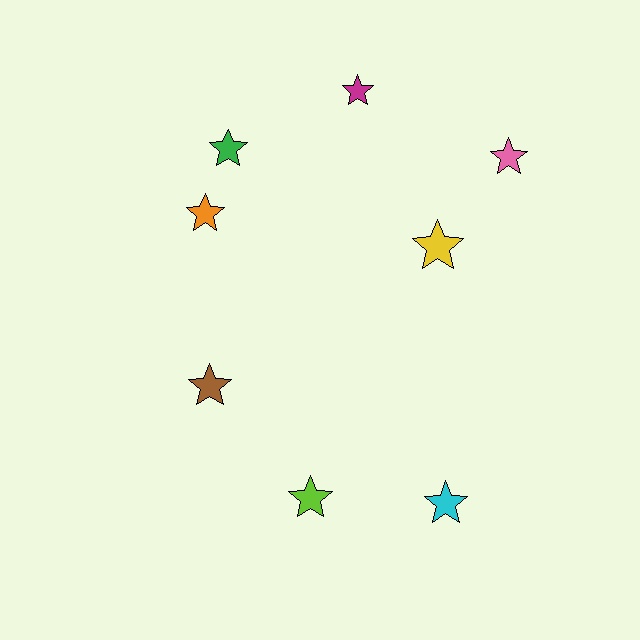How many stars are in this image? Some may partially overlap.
There are 8 stars.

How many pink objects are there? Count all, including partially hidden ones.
There is 1 pink object.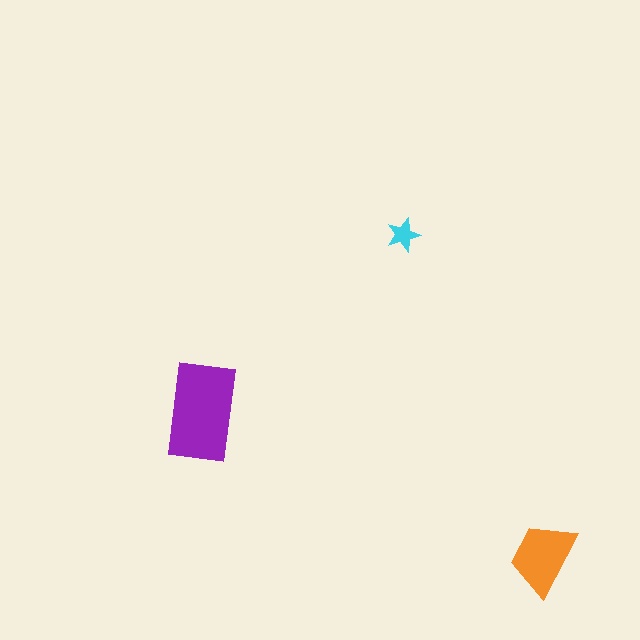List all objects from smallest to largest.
The cyan star, the orange trapezoid, the purple rectangle.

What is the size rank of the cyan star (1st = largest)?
3rd.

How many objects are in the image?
There are 3 objects in the image.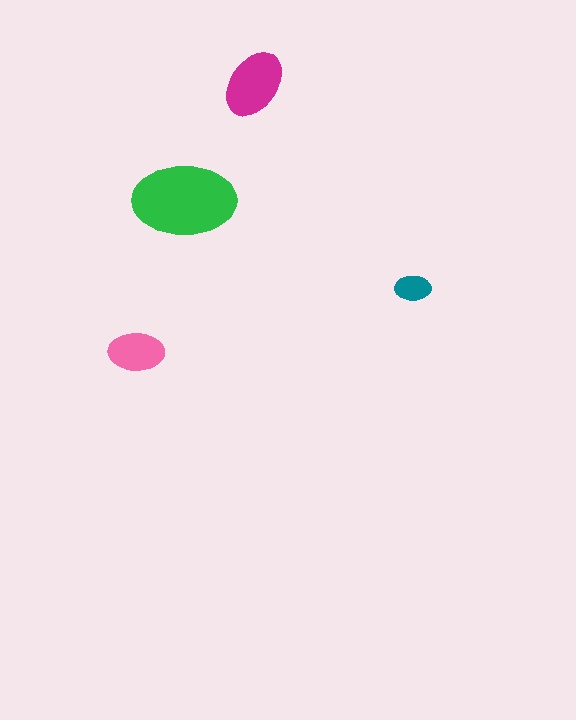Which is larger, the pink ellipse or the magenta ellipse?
The magenta one.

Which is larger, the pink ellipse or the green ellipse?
The green one.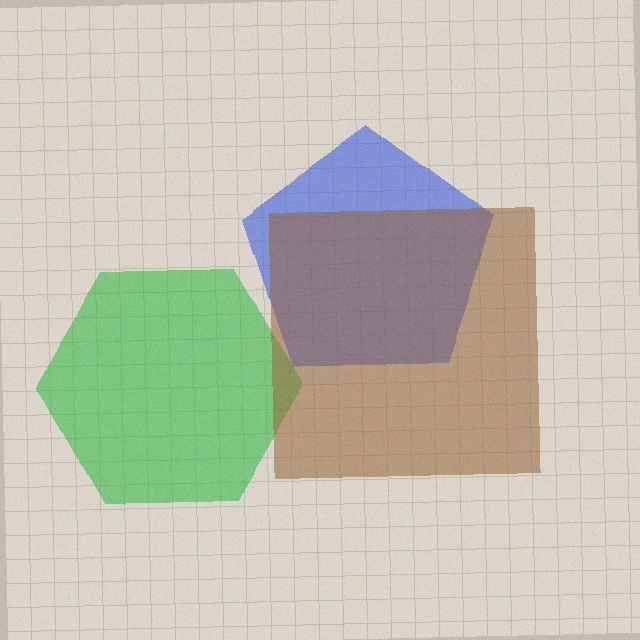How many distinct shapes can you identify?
There are 3 distinct shapes: a blue pentagon, a green hexagon, a brown square.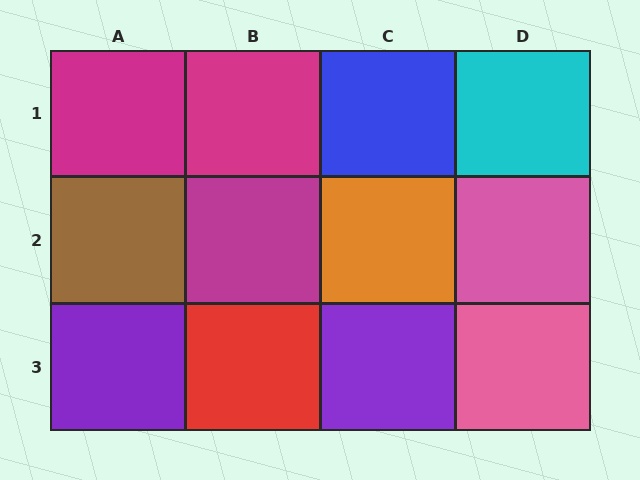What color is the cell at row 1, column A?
Magenta.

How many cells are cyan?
1 cell is cyan.